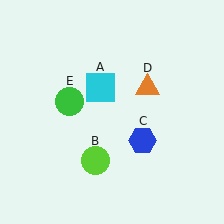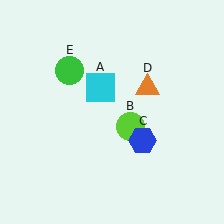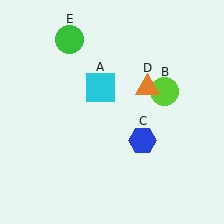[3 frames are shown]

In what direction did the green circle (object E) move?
The green circle (object E) moved up.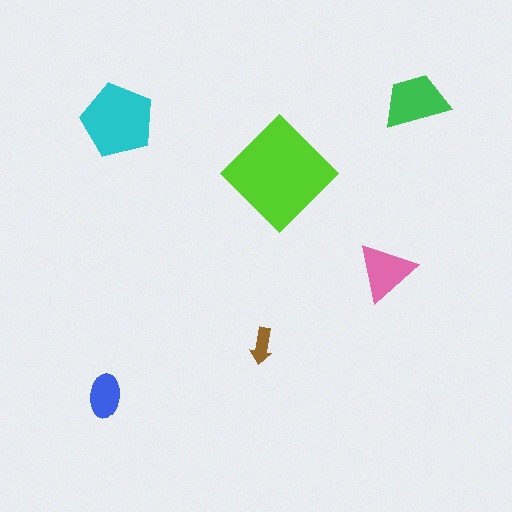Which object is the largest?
The lime diamond.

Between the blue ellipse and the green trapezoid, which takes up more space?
The green trapezoid.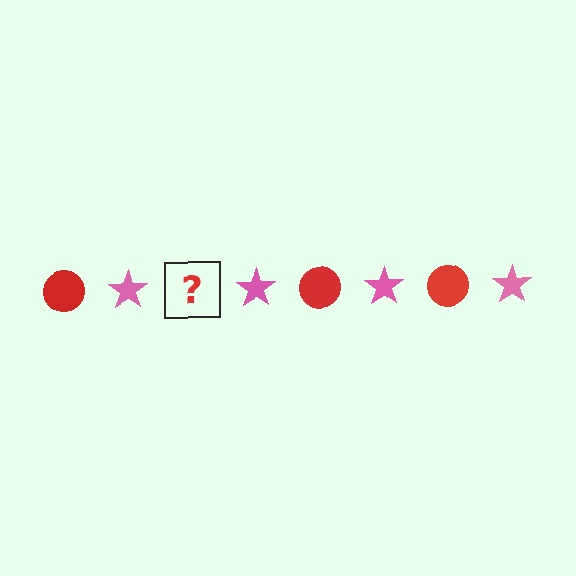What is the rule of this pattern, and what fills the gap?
The rule is that the pattern alternates between red circle and pink star. The gap should be filled with a red circle.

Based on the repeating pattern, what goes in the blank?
The blank should be a red circle.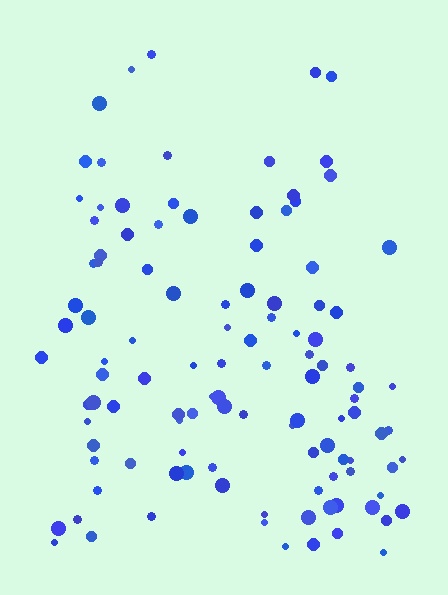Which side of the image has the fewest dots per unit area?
The top.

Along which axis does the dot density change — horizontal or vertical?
Vertical.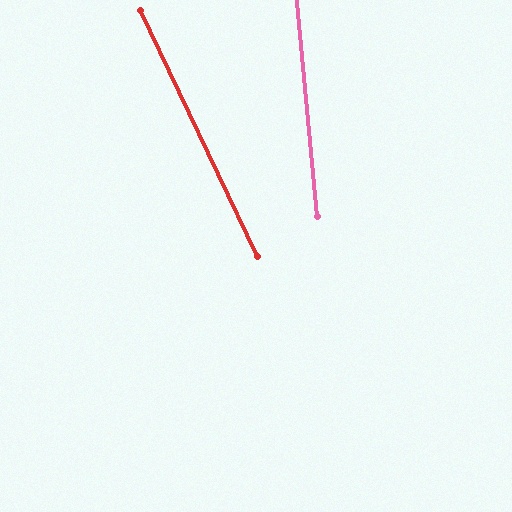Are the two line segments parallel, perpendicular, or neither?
Neither parallel nor perpendicular — they differ by about 20°.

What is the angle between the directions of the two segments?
Approximately 20 degrees.